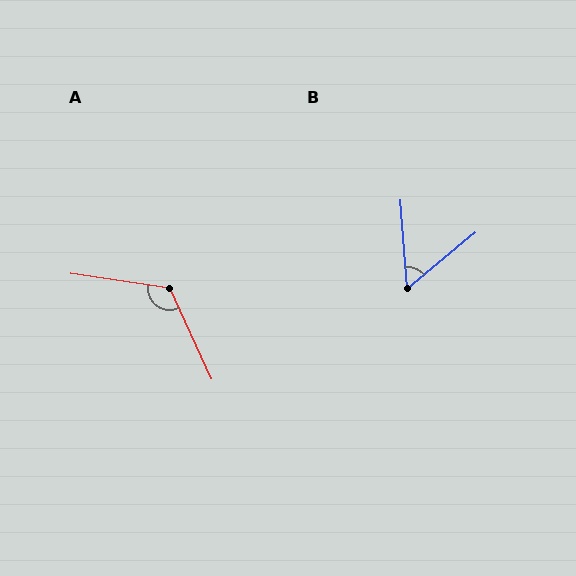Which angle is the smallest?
B, at approximately 55 degrees.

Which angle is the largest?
A, at approximately 123 degrees.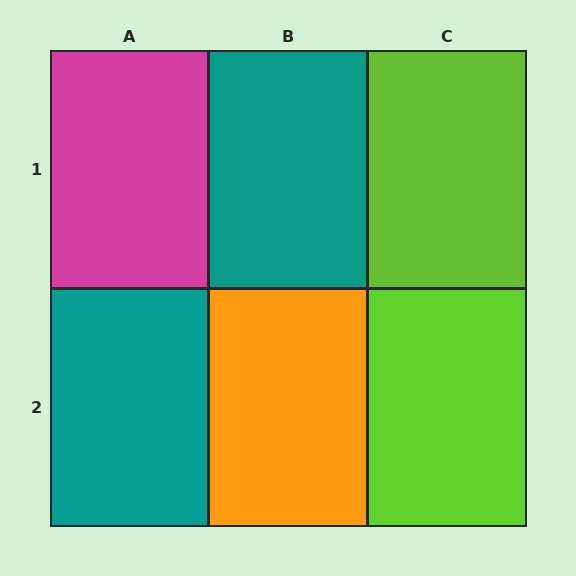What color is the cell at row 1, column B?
Teal.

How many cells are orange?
1 cell is orange.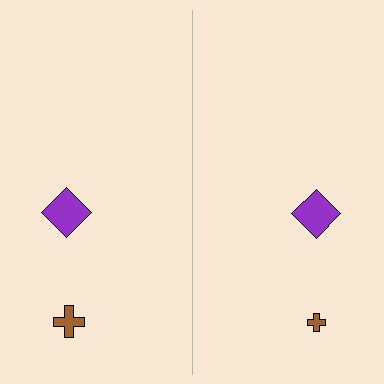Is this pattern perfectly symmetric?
No, the pattern is not perfectly symmetric. The brown cross on the right side has a different size than its mirror counterpart.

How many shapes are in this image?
There are 4 shapes in this image.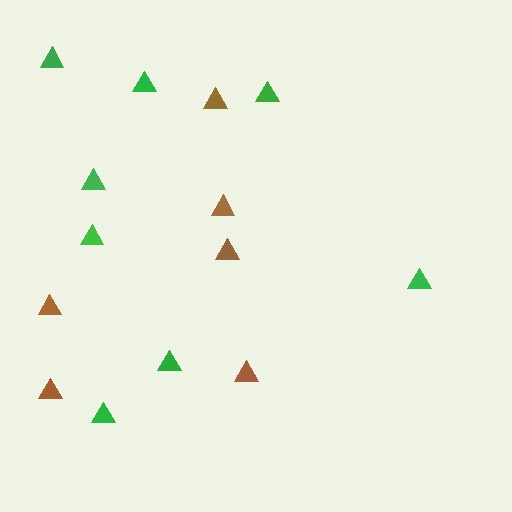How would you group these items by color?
There are 2 groups: one group of green triangles (8) and one group of brown triangles (6).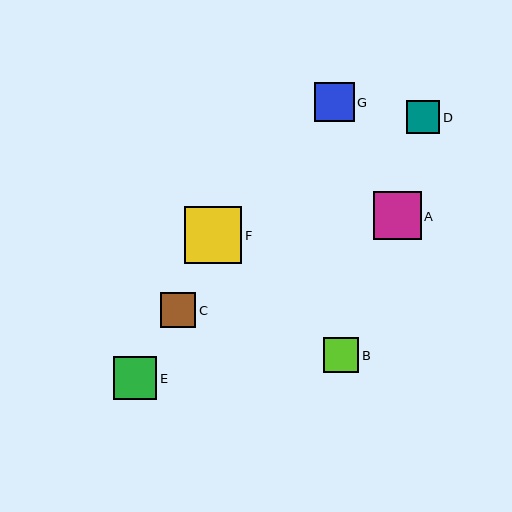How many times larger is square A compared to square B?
Square A is approximately 1.4 times the size of square B.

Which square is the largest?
Square F is the largest with a size of approximately 57 pixels.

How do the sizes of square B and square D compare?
Square B and square D are approximately the same size.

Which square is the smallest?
Square D is the smallest with a size of approximately 33 pixels.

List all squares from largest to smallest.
From largest to smallest: F, A, E, G, C, B, D.